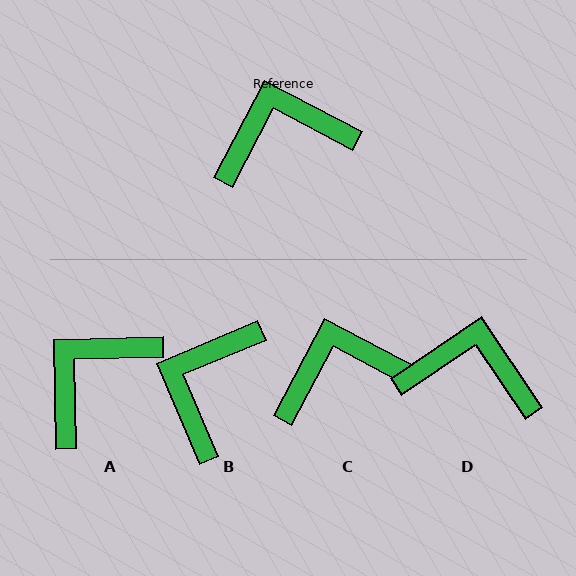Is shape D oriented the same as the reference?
No, it is off by about 28 degrees.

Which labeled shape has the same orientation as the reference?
C.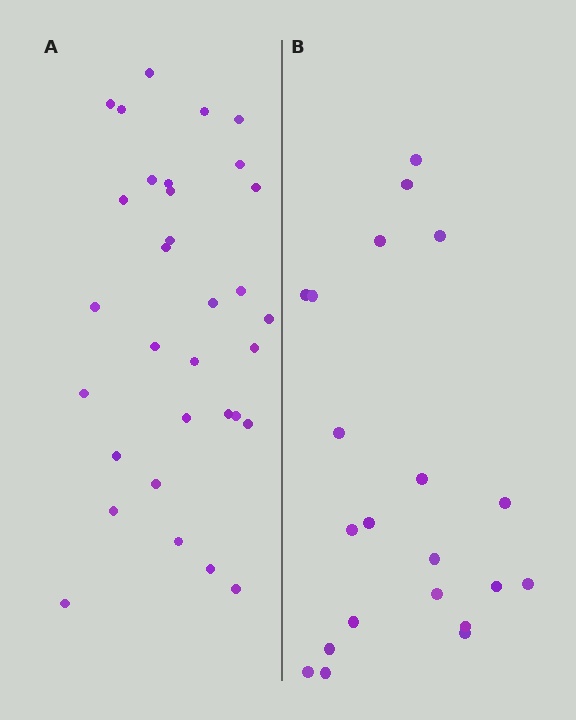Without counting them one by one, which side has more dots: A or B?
Region A (the left region) has more dots.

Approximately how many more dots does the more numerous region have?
Region A has roughly 12 or so more dots than region B.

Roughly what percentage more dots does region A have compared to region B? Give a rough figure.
About 50% more.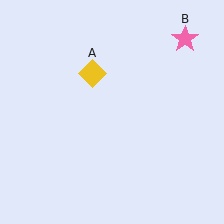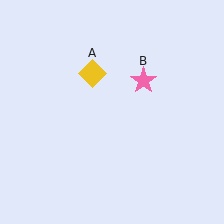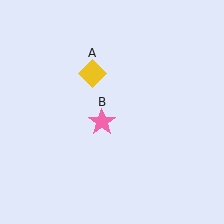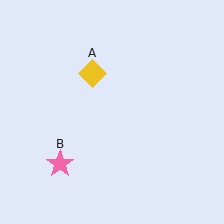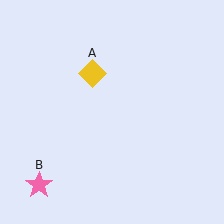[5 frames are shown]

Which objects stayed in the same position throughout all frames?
Yellow diamond (object A) remained stationary.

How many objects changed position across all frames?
1 object changed position: pink star (object B).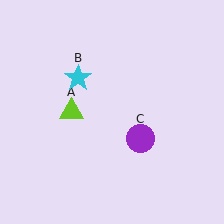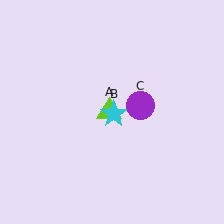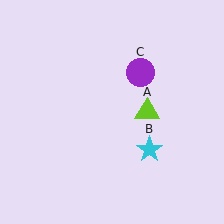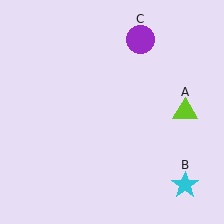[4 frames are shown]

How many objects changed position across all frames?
3 objects changed position: lime triangle (object A), cyan star (object B), purple circle (object C).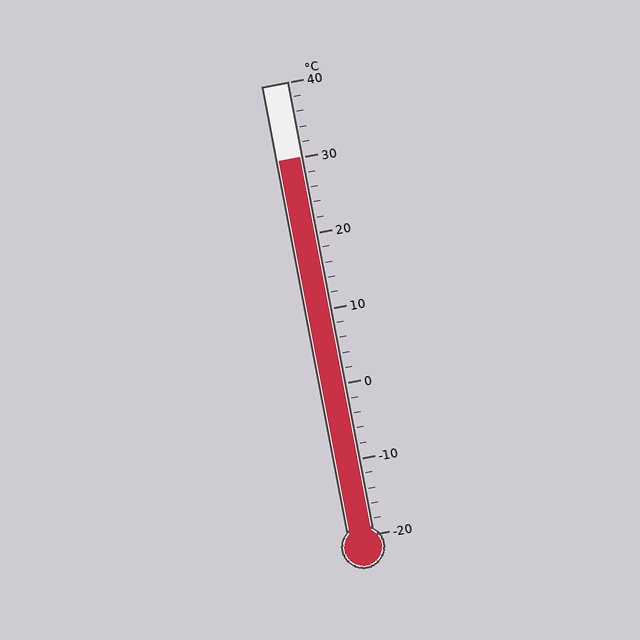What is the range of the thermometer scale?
The thermometer scale ranges from -20°C to 40°C.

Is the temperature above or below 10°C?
The temperature is above 10°C.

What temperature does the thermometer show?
The thermometer shows approximately 30°C.